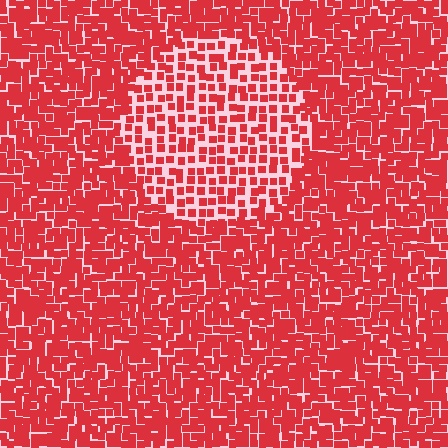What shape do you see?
I see a circle.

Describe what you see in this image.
The image contains small red elements arranged at two different densities. A circle-shaped region is visible where the elements are less densely packed than the surrounding area.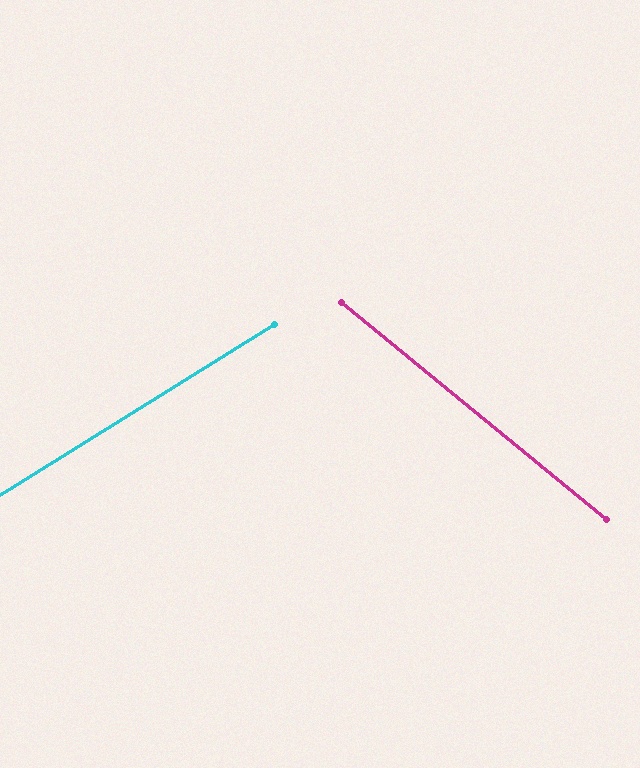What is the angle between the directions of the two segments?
Approximately 71 degrees.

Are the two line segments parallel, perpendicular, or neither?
Neither parallel nor perpendicular — they differ by about 71°.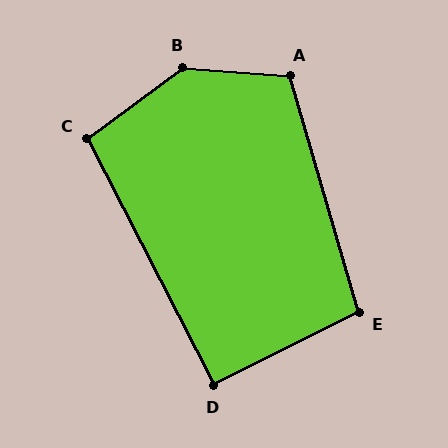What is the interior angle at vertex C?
Approximately 99 degrees (obtuse).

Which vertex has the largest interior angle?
B, at approximately 139 degrees.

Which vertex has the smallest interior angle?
D, at approximately 91 degrees.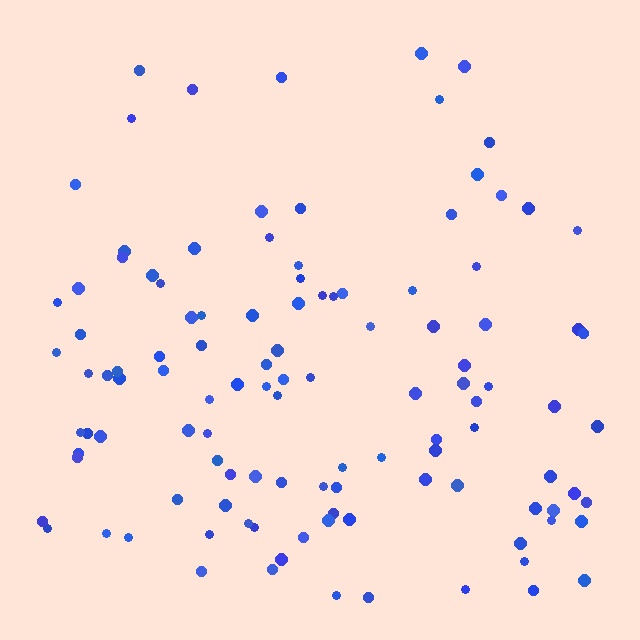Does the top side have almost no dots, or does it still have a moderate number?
Still a moderate number, just noticeably fewer than the bottom.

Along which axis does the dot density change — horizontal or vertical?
Vertical.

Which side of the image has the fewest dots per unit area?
The top.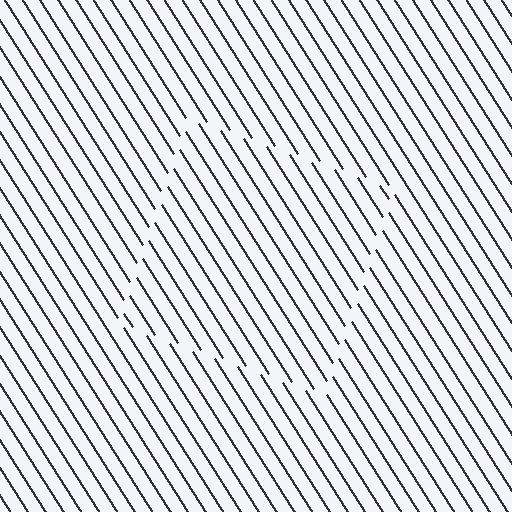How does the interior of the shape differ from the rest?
The interior of the shape contains the same grating, shifted by half a period — the contour is defined by the phase discontinuity where line-ends from the inner and outer gratings abut.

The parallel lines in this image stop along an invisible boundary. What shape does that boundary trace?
An illusory square. The interior of the shape contains the same grating, shifted by half a period — the contour is defined by the phase discontinuity where line-ends from the inner and outer gratings abut.